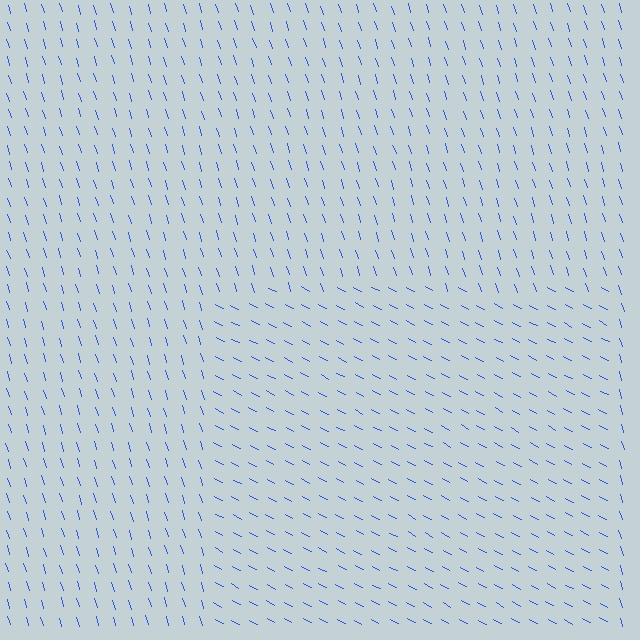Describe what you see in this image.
The image is filled with small blue line segments. A rectangle region in the image has lines oriented differently from the surrounding lines, creating a visible texture boundary.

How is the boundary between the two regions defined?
The boundary is defined purely by a change in line orientation (approximately 45 degrees difference). All lines are the same color and thickness.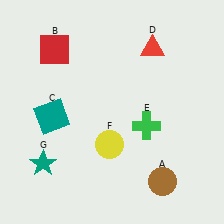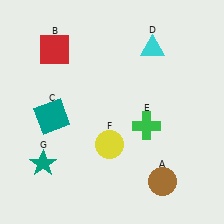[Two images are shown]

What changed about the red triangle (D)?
In Image 1, D is red. In Image 2, it changed to cyan.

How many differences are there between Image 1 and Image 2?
There is 1 difference between the two images.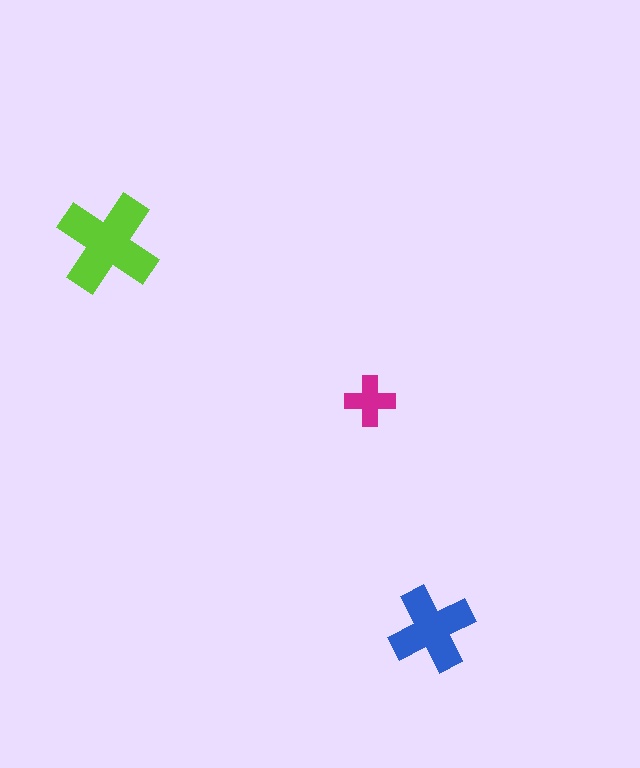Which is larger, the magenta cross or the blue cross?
The blue one.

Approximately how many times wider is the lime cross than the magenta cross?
About 2 times wider.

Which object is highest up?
The lime cross is topmost.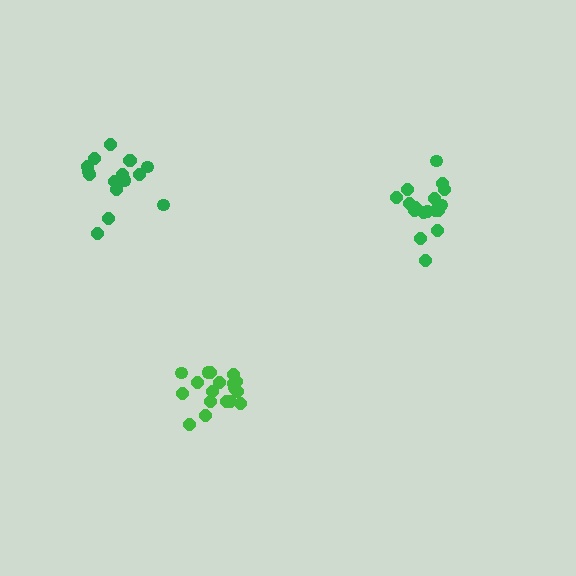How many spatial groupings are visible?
There are 3 spatial groupings.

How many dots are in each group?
Group 1: 18 dots, Group 2: 17 dots, Group 3: 17 dots (52 total).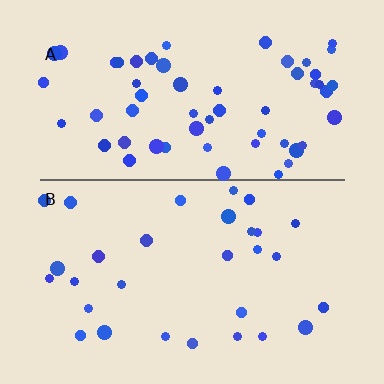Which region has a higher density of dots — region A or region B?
A (the top).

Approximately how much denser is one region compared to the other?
Approximately 2.0× — region A over region B.